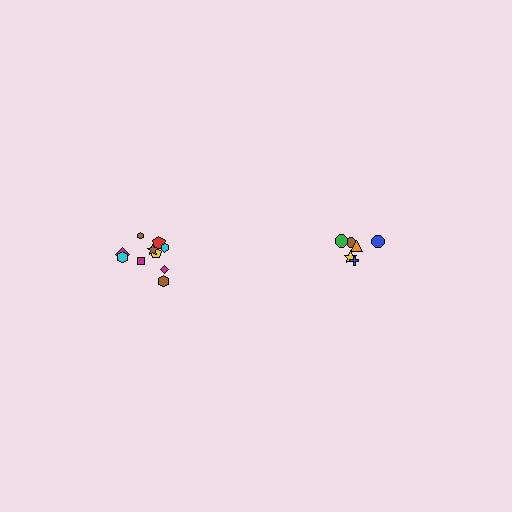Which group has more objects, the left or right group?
The left group.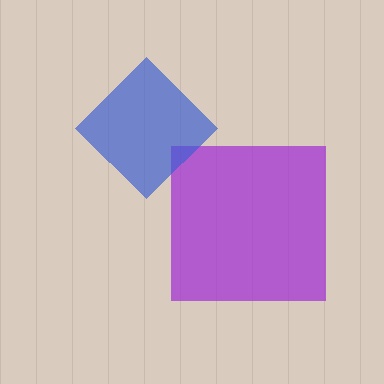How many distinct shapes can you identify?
There are 2 distinct shapes: a purple square, a blue diamond.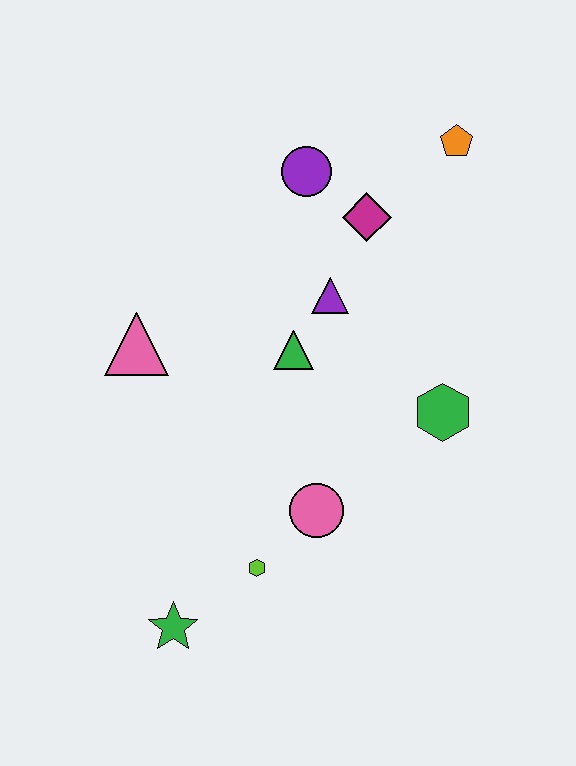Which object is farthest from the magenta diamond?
The green star is farthest from the magenta diamond.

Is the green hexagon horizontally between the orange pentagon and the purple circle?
Yes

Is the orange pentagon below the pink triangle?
No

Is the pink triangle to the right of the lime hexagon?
No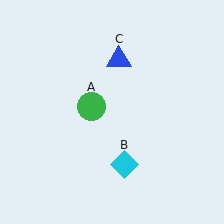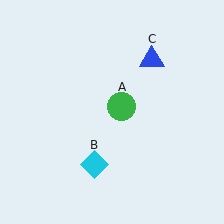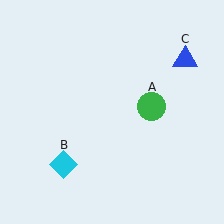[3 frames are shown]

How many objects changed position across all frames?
3 objects changed position: green circle (object A), cyan diamond (object B), blue triangle (object C).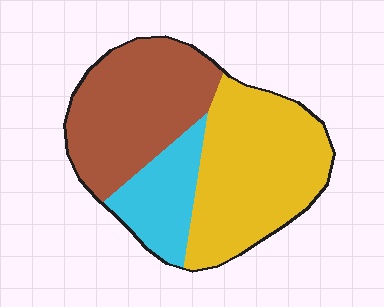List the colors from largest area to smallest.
From largest to smallest: yellow, brown, cyan.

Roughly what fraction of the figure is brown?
Brown takes up between a third and a half of the figure.